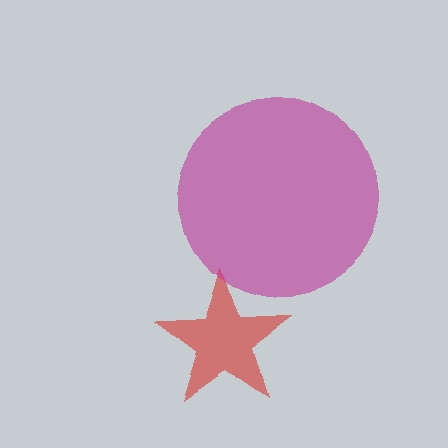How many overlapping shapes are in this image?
There are 2 overlapping shapes in the image.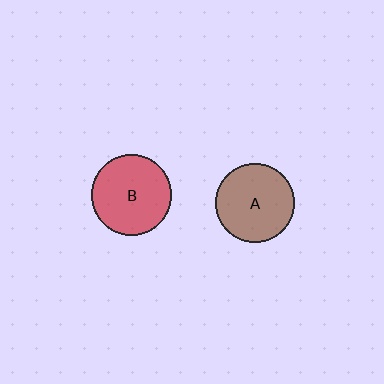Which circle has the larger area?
Circle B (red).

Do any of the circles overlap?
No, none of the circles overlap.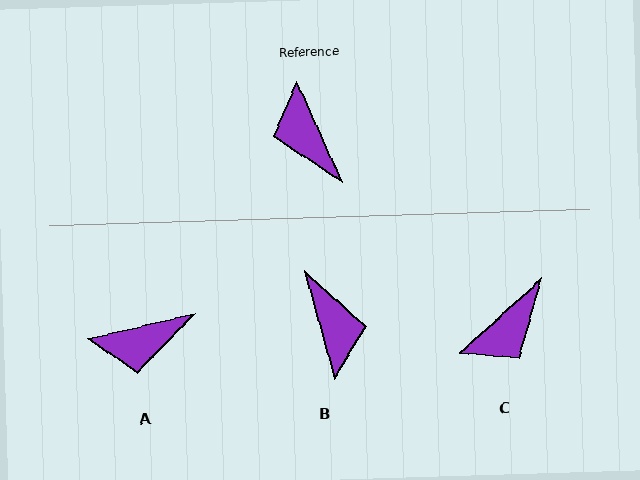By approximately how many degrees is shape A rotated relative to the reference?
Approximately 79 degrees counter-clockwise.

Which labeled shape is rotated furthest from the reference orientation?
B, about 172 degrees away.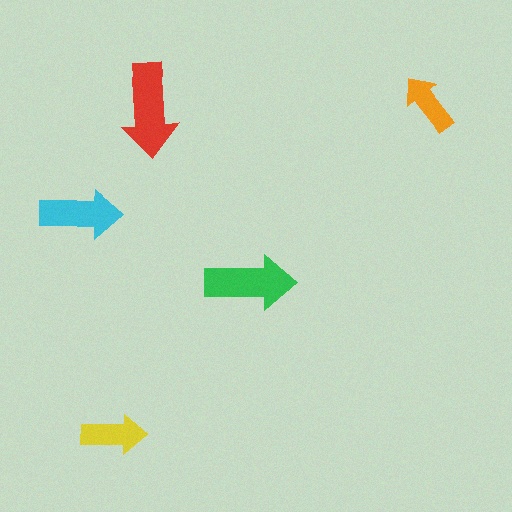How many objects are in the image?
There are 5 objects in the image.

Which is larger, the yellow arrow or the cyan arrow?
The cyan one.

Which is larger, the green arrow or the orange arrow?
The green one.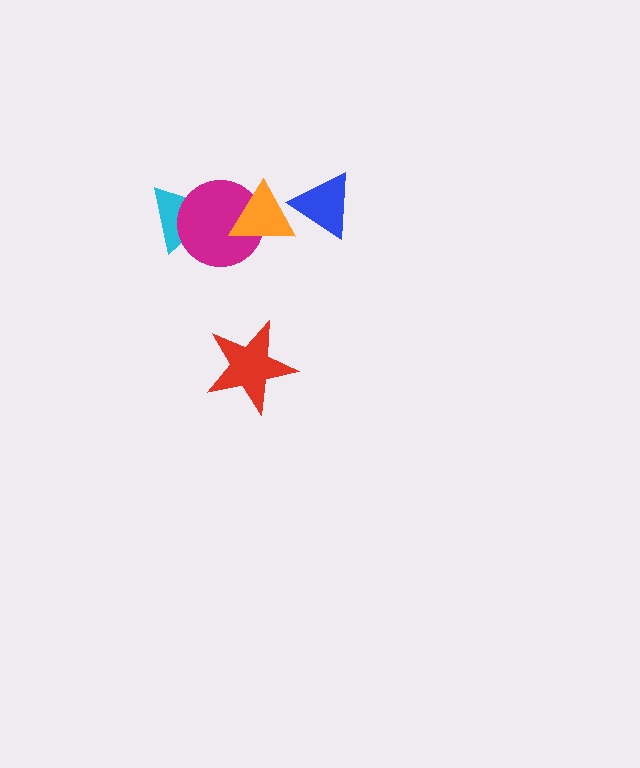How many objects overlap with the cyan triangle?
1 object overlaps with the cyan triangle.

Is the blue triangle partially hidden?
Yes, it is partially covered by another shape.